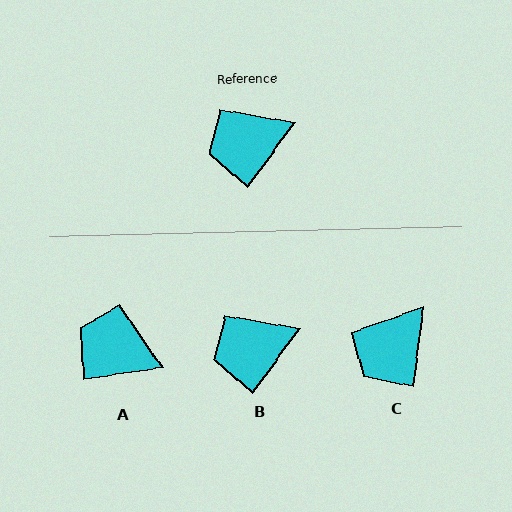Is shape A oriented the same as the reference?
No, it is off by about 46 degrees.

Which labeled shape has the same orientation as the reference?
B.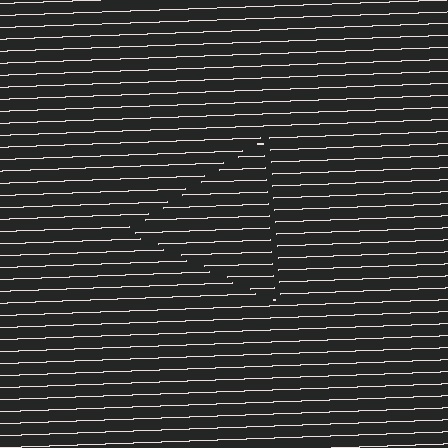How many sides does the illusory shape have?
3 sides — the line-ends trace a triangle.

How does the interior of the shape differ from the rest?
The interior of the shape contains the same grating, shifted by half a period — the contour is defined by the phase discontinuity where line-ends from the inner and outer gratings abut.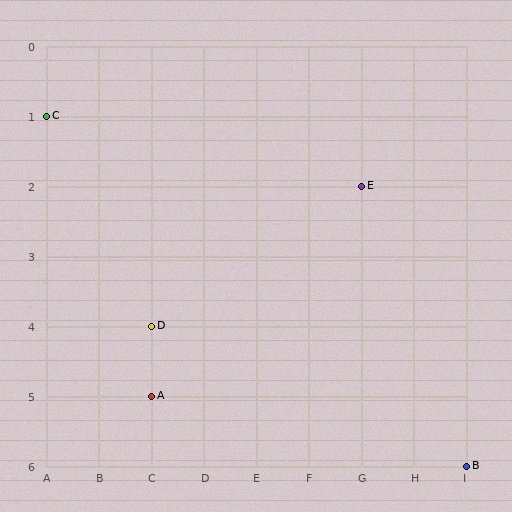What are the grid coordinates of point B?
Point B is at grid coordinates (I, 6).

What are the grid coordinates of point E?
Point E is at grid coordinates (G, 2).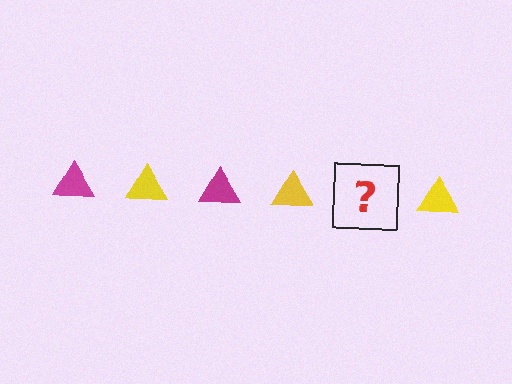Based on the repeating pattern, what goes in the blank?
The blank should be a magenta triangle.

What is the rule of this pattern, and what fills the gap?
The rule is that the pattern cycles through magenta, yellow triangles. The gap should be filled with a magenta triangle.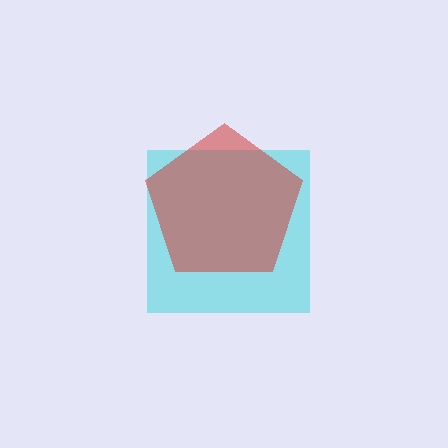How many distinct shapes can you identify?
There are 2 distinct shapes: a cyan square, a red pentagon.